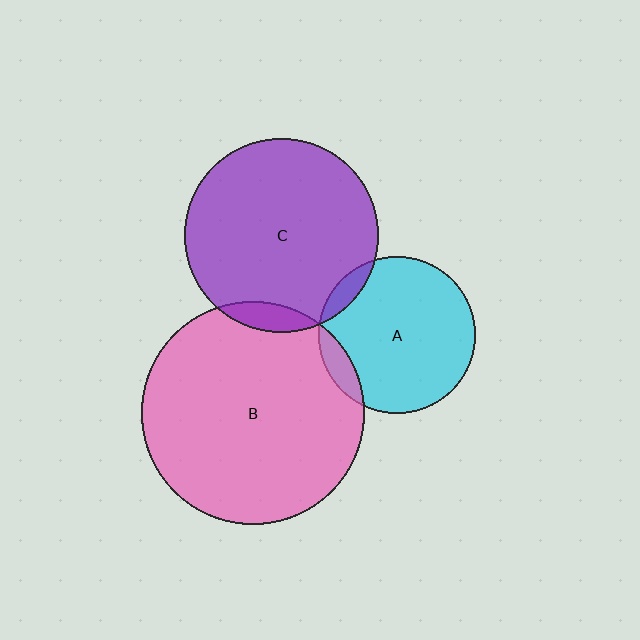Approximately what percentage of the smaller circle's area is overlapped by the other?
Approximately 5%.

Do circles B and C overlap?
Yes.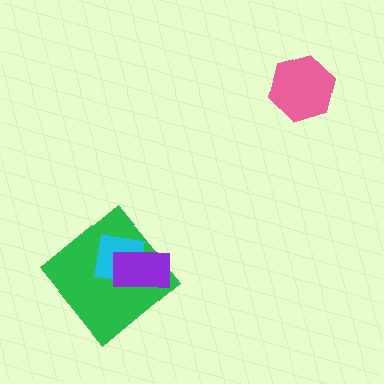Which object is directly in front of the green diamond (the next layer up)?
The cyan square is directly in front of the green diamond.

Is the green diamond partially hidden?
Yes, it is partially covered by another shape.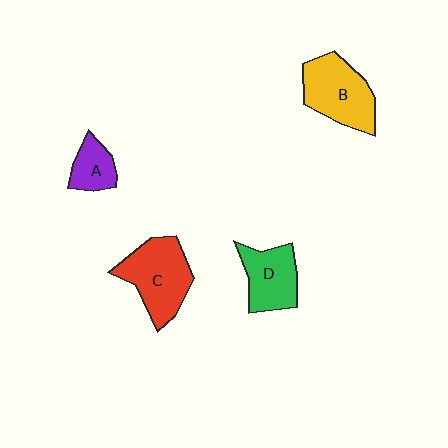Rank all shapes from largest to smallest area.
From largest to smallest: C (red), B (yellow), D (green), A (purple).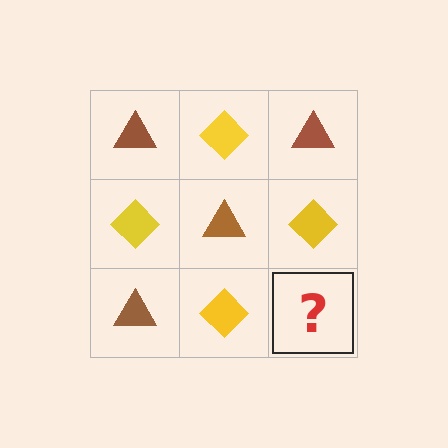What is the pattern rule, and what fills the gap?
The rule is that it alternates brown triangle and yellow diamond in a checkerboard pattern. The gap should be filled with a brown triangle.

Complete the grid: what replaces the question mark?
The question mark should be replaced with a brown triangle.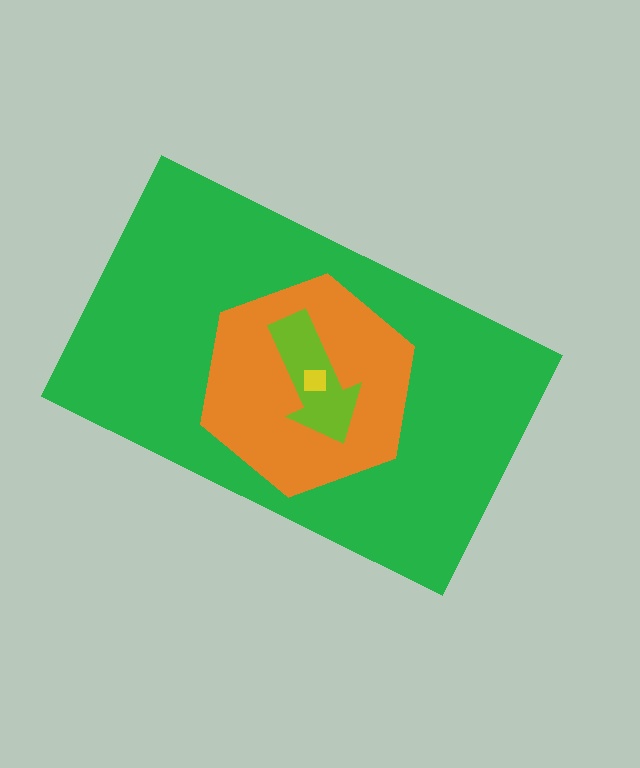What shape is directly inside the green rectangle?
The orange hexagon.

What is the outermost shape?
The green rectangle.